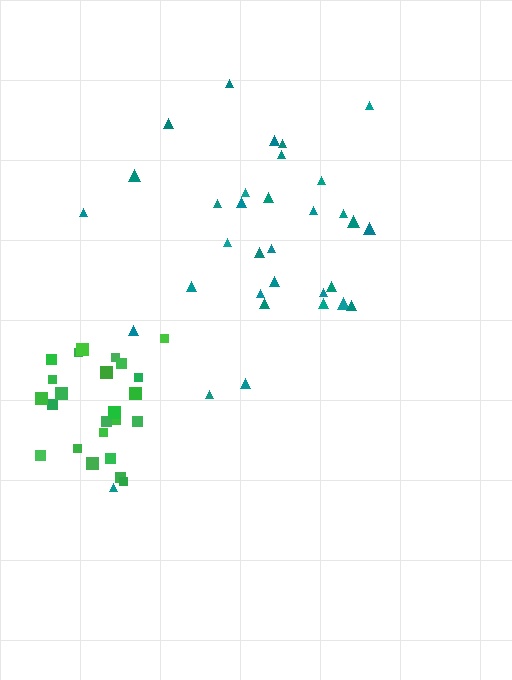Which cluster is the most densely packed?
Green.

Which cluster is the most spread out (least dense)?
Teal.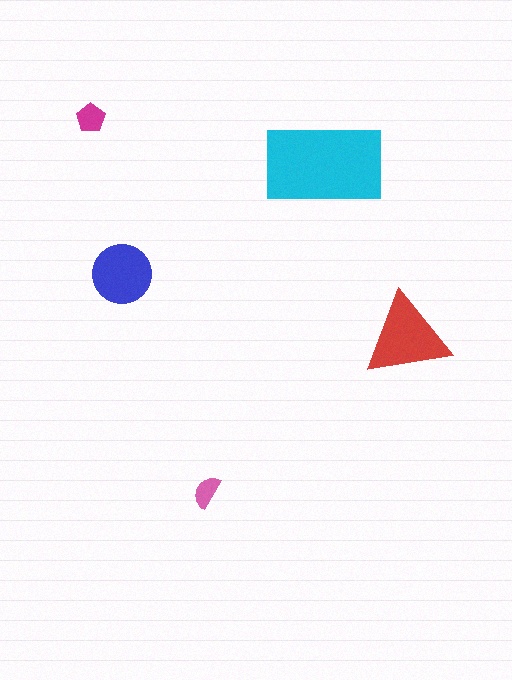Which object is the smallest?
The pink semicircle.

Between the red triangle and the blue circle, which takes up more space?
The red triangle.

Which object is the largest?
The cyan rectangle.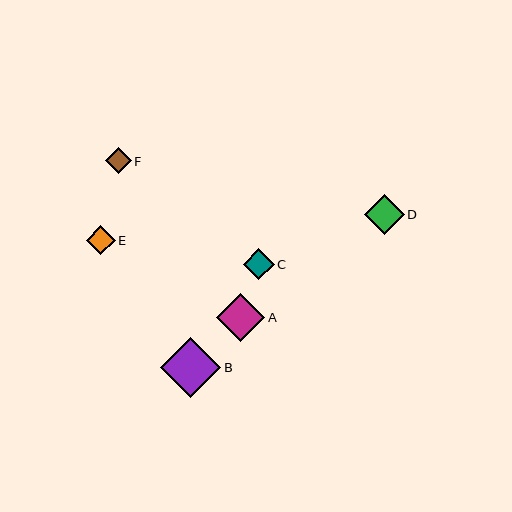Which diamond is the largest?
Diamond B is the largest with a size of approximately 60 pixels.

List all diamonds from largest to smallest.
From largest to smallest: B, A, D, C, E, F.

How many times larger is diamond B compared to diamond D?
Diamond B is approximately 1.5 times the size of diamond D.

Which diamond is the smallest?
Diamond F is the smallest with a size of approximately 26 pixels.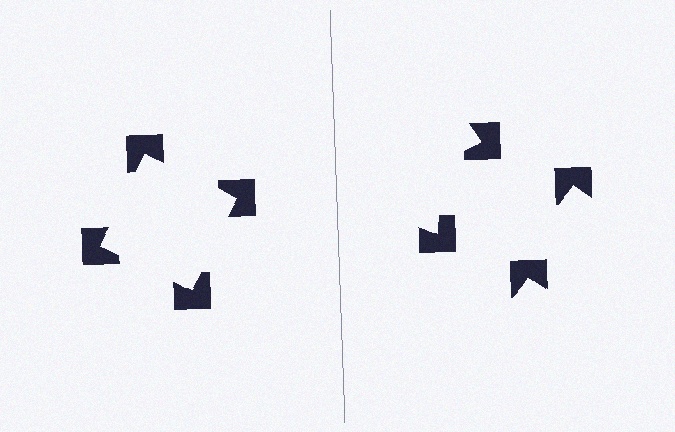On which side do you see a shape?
An illusory square appears on the left side. On the right side the wedge cuts are rotated, so no coherent shape forms.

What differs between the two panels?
The notched squares are positioned identically on both sides; only the wedge orientations differ. On the left they align to a square; on the right they are misaligned.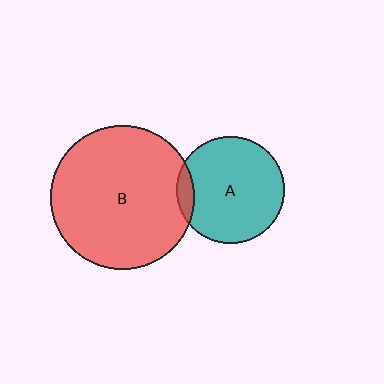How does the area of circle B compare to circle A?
Approximately 1.8 times.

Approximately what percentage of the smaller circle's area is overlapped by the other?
Approximately 10%.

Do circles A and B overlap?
Yes.